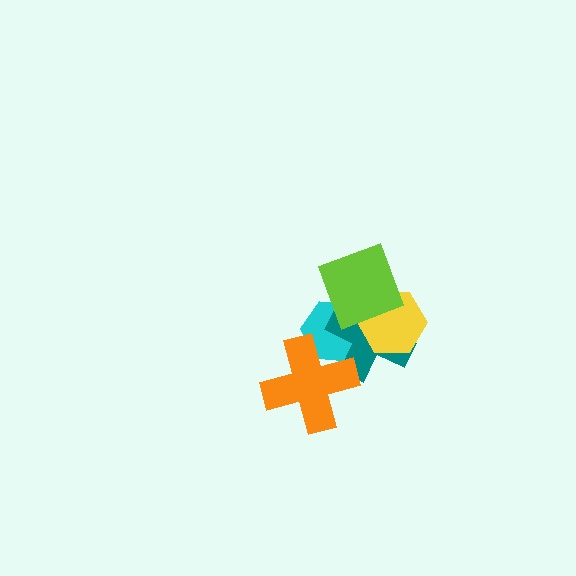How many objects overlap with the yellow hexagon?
3 objects overlap with the yellow hexagon.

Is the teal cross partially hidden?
Yes, it is partially covered by another shape.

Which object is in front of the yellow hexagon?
The lime diamond is in front of the yellow hexagon.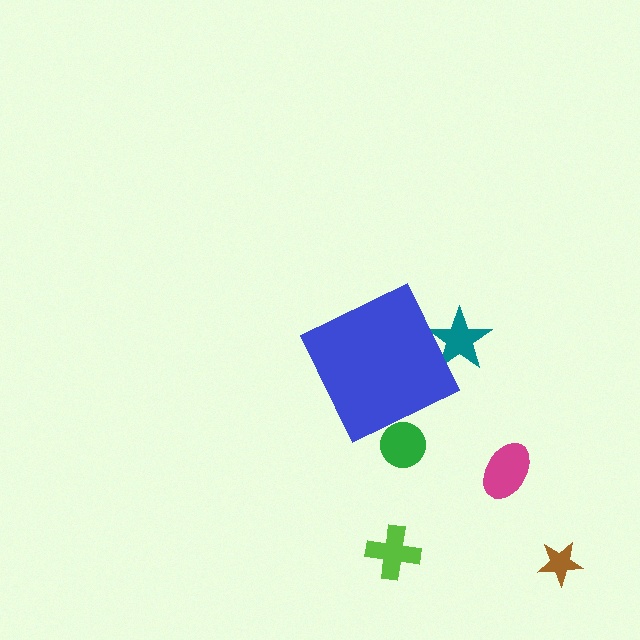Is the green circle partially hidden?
Yes, the green circle is partially hidden behind the blue diamond.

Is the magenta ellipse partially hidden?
No, the magenta ellipse is fully visible.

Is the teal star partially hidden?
Yes, the teal star is partially hidden behind the blue diamond.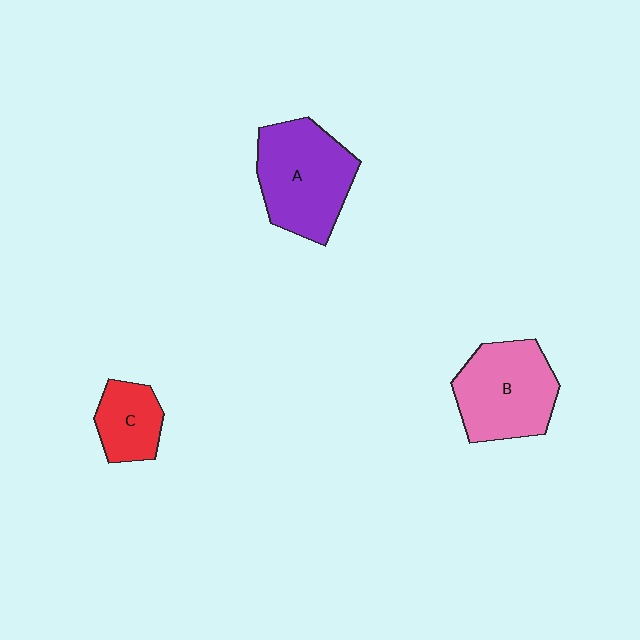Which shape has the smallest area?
Shape C (red).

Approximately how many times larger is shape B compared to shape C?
Approximately 1.9 times.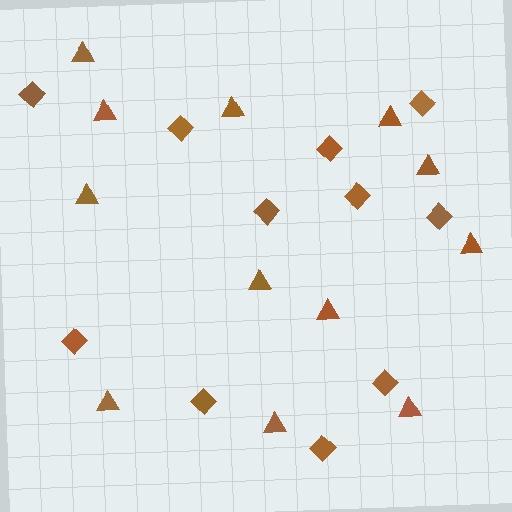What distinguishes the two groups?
There are 2 groups: one group of diamonds (11) and one group of triangles (12).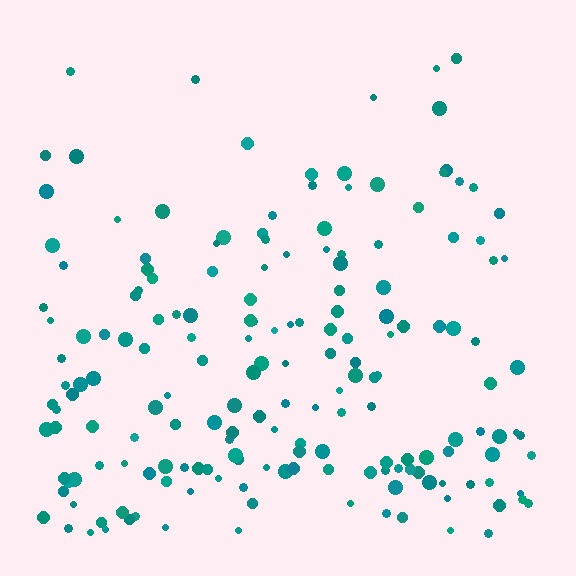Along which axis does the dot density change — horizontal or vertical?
Vertical.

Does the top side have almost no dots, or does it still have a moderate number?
Still a moderate number, just noticeably fewer than the bottom.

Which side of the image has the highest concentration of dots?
The bottom.